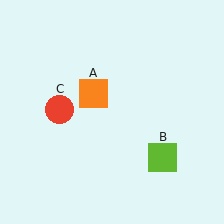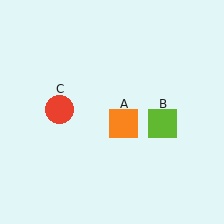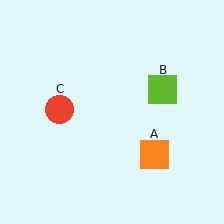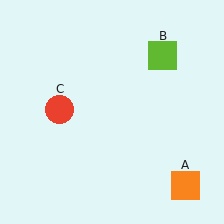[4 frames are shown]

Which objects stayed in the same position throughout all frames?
Red circle (object C) remained stationary.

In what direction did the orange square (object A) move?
The orange square (object A) moved down and to the right.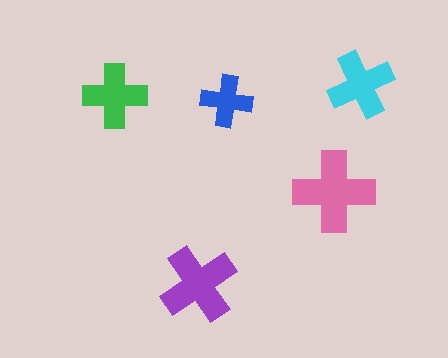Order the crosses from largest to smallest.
the pink one, the purple one, the cyan one, the green one, the blue one.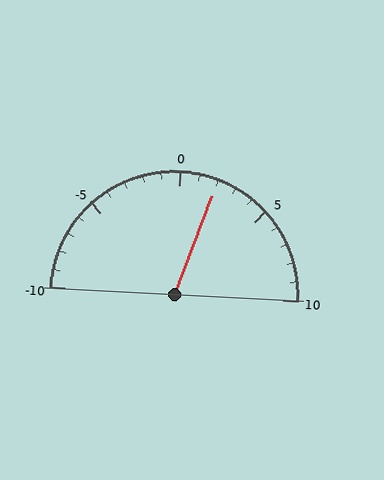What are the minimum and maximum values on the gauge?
The gauge ranges from -10 to 10.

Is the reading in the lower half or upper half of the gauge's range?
The reading is in the upper half of the range (-10 to 10).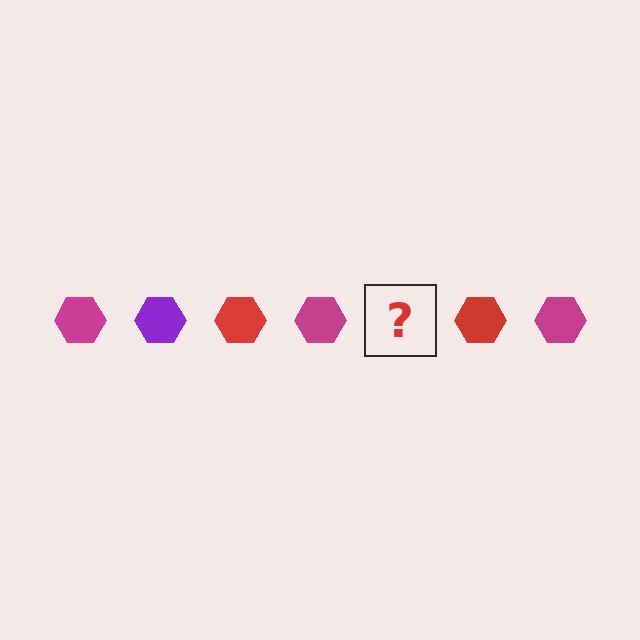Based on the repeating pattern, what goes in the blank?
The blank should be a purple hexagon.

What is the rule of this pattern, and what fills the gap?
The rule is that the pattern cycles through magenta, purple, red hexagons. The gap should be filled with a purple hexagon.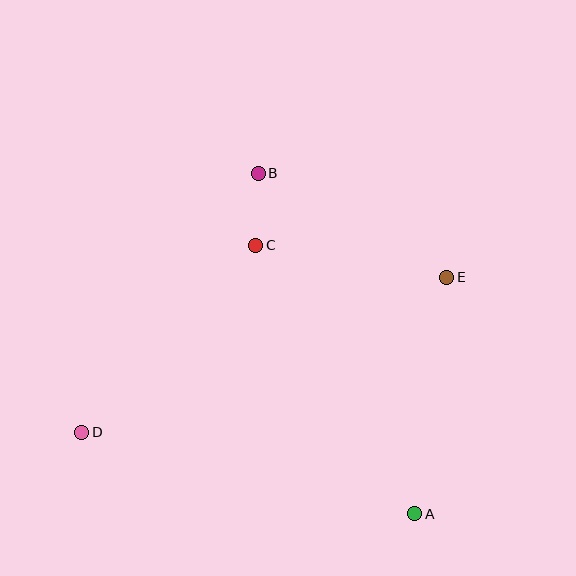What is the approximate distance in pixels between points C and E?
The distance between C and E is approximately 194 pixels.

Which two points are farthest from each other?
Points D and E are farthest from each other.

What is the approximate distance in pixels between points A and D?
The distance between A and D is approximately 343 pixels.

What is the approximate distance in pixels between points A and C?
The distance between A and C is approximately 312 pixels.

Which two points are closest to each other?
Points B and C are closest to each other.